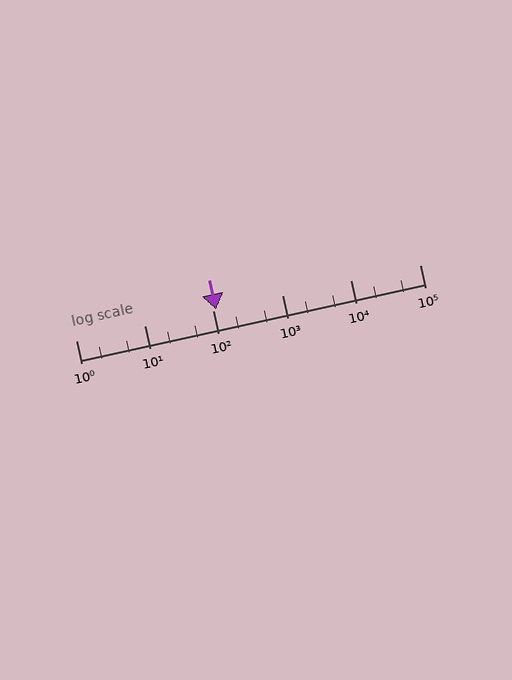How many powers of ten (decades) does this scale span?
The scale spans 5 decades, from 1 to 100000.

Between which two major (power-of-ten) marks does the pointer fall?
The pointer is between 100 and 1000.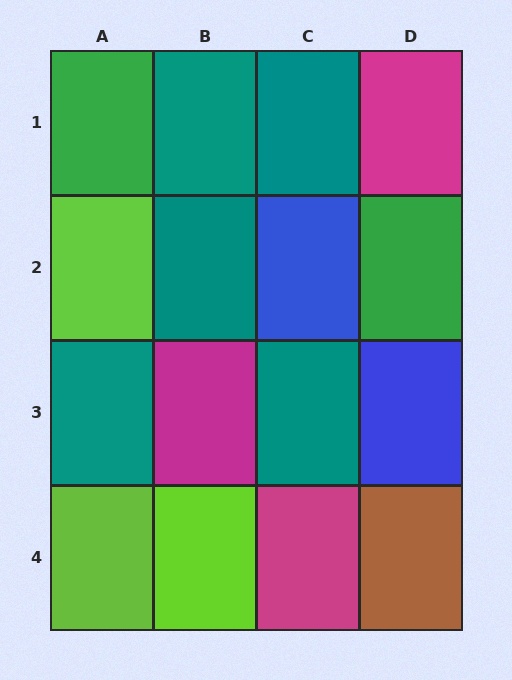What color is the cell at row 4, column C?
Magenta.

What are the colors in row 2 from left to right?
Lime, teal, blue, green.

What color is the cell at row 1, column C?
Teal.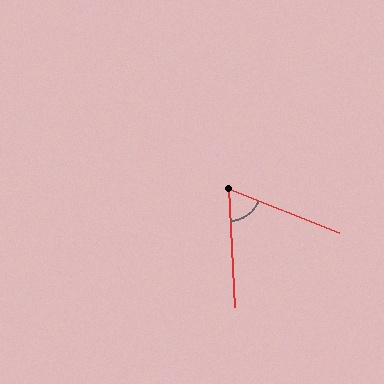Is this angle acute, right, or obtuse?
It is acute.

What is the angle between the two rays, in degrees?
Approximately 66 degrees.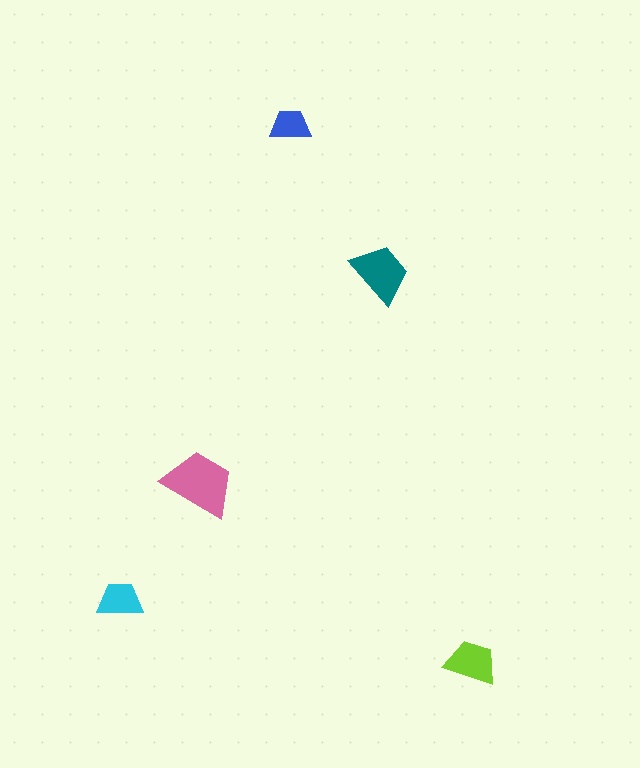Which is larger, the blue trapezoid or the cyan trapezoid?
The cyan one.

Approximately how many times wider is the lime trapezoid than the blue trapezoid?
About 1.5 times wider.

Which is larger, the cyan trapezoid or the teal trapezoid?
The teal one.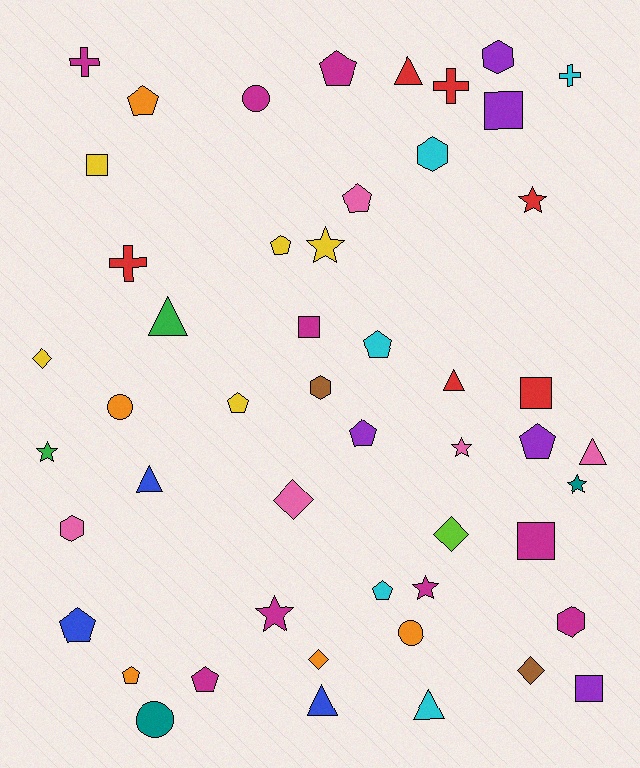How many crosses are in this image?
There are 4 crosses.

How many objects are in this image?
There are 50 objects.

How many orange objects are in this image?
There are 5 orange objects.